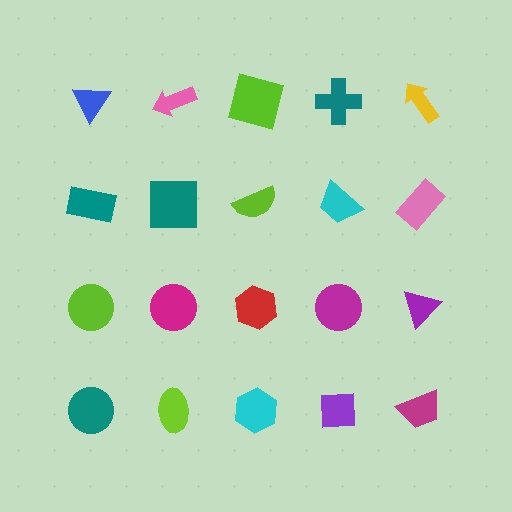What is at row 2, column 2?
A teal square.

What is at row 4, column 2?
A lime ellipse.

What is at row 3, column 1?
A lime circle.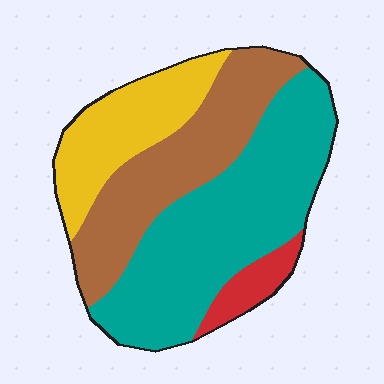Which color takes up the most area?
Teal, at roughly 45%.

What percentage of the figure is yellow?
Yellow covers 20% of the figure.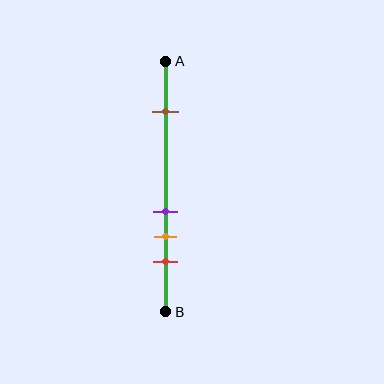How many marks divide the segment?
There are 4 marks dividing the segment.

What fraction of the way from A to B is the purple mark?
The purple mark is approximately 60% (0.6) of the way from A to B.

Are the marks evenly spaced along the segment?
No, the marks are not evenly spaced.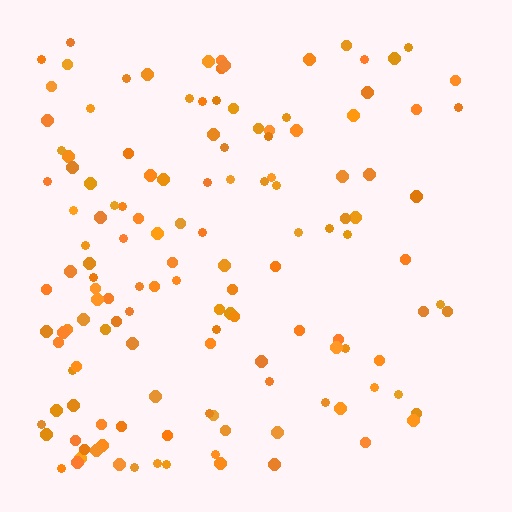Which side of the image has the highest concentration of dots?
The left.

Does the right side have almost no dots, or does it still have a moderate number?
Still a moderate number, just noticeably fewer than the left.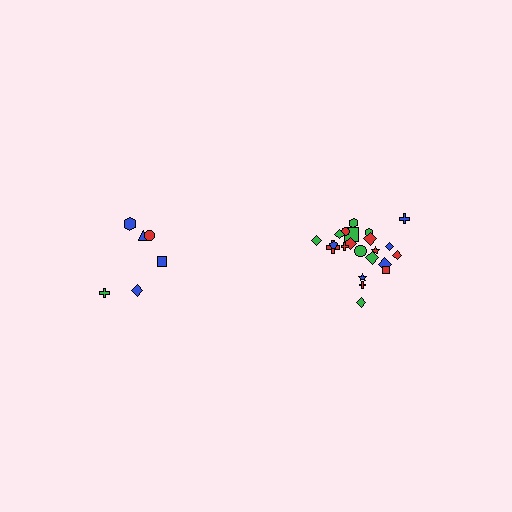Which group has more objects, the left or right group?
The right group.